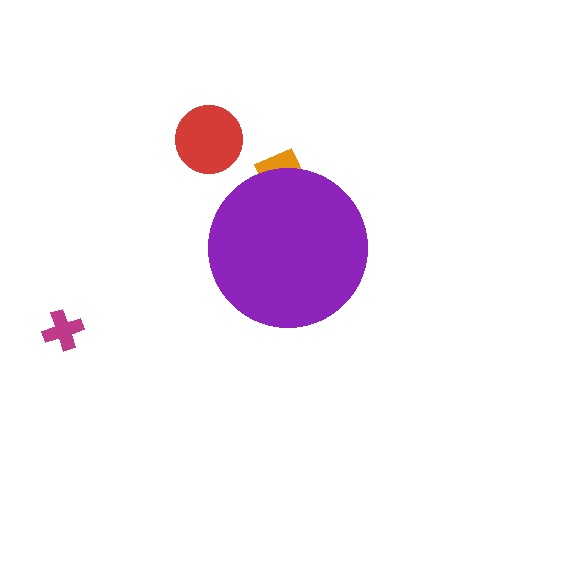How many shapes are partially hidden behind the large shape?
1 shape is partially hidden.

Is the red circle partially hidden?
No, the red circle is fully visible.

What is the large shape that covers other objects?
A purple circle.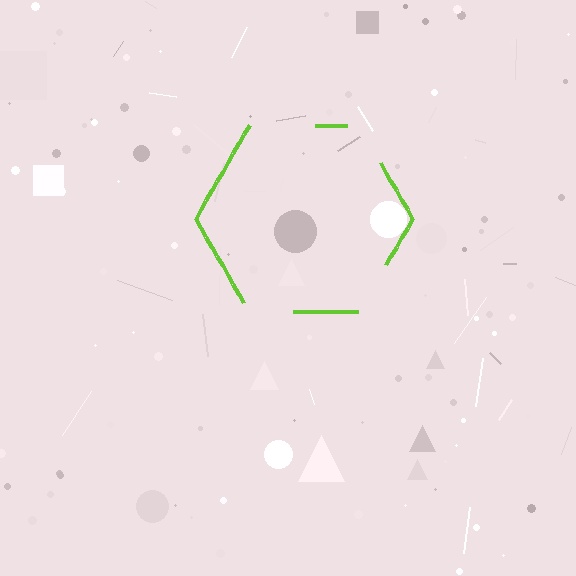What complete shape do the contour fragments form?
The contour fragments form a hexagon.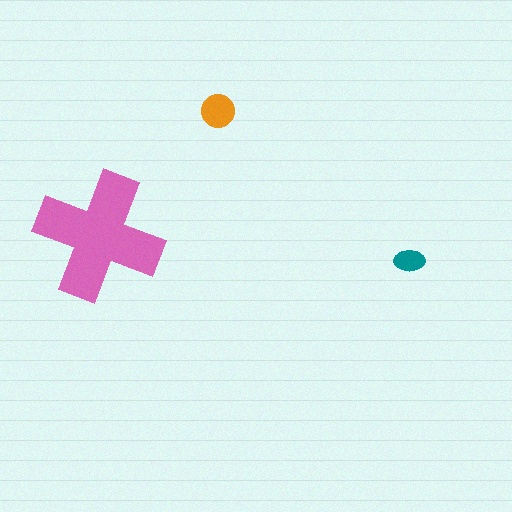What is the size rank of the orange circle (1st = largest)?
2nd.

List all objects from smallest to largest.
The teal ellipse, the orange circle, the pink cross.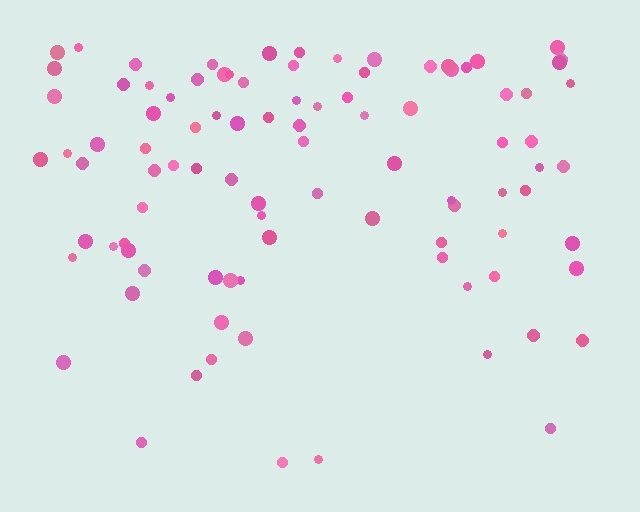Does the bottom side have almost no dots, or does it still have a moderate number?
Still a moderate number, just noticeably fewer than the top.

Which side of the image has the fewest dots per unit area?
The bottom.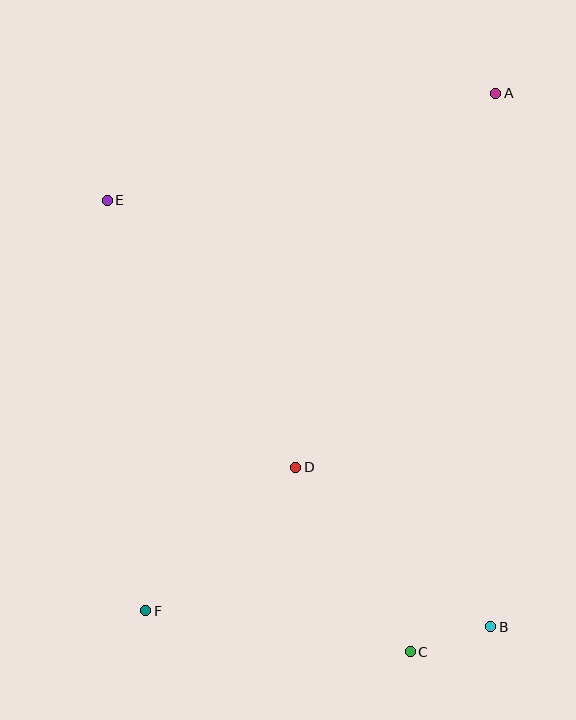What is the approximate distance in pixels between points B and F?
The distance between B and F is approximately 345 pixels.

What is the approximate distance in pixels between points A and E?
The distance between A and E is approximately 403 pixels.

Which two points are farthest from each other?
Points A and F are farthest from each other.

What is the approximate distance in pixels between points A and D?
The distance between A and D is approximately 424 pixels.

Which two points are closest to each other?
Points B and C are closest to each other.